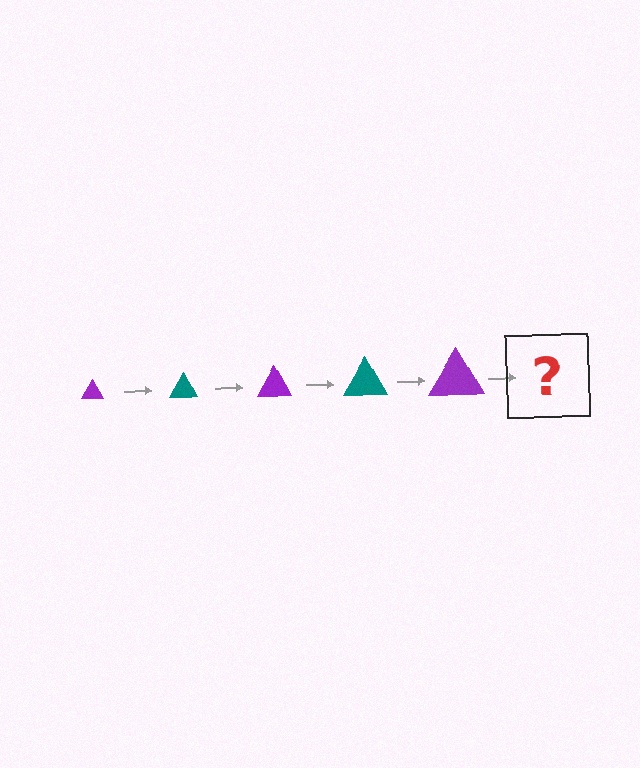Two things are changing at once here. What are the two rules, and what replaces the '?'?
The two rules are that the triangle grows larger each step and the color cycles through purple and teal. The '?' should be a teal triangle, larger than the previous one.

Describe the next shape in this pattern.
It should be a teal triangle, larger than the previous one.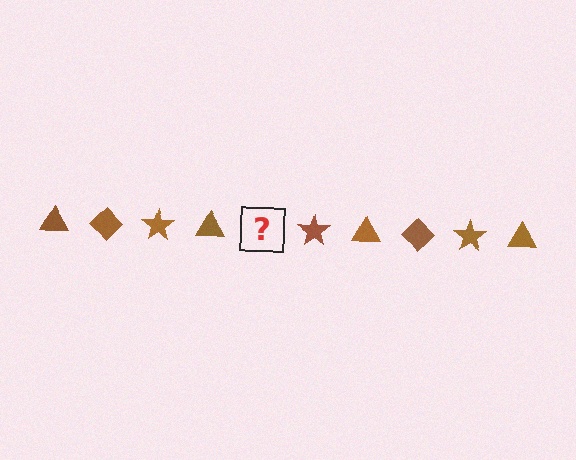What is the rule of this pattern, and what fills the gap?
The rule is that the pattern cycles through triangle, diamond, star shapes in brown. The gap should be filled with a brown diamond.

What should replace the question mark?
The question mark should be replaced with a brown diamond.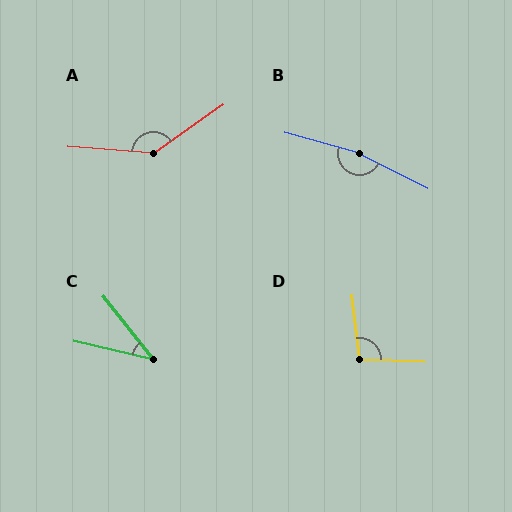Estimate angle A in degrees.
Approximately 141 degrees.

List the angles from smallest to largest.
C (39°), D (99°), A (141°), B (168°).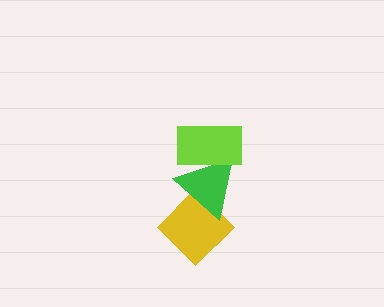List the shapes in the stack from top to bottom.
From top to bottom: the lime rectangle, the green triangle, the yellow diamond.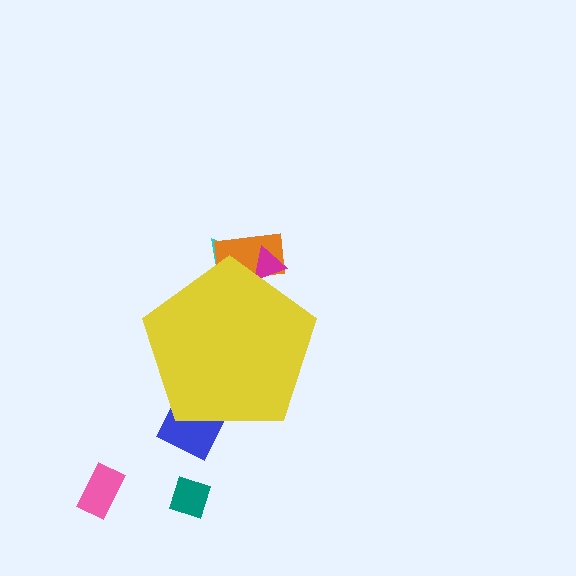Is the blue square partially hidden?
Yes, the blue square is partially hidden behind the yellow pentagon.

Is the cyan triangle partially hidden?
Yes, the cyan triangle is partially hidden behind the yellow pentagon.